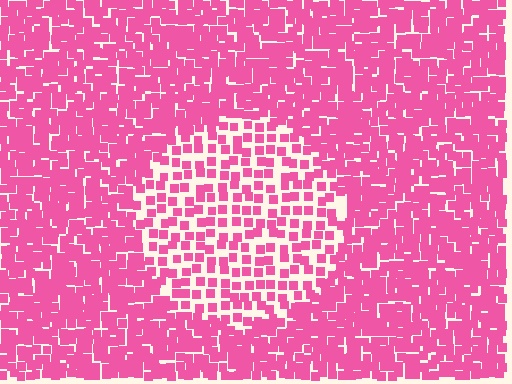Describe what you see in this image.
The image contains small pink elements arranged at two different densities. A circle-shaped region is visible where the elements are less densely packed than the surrounding area.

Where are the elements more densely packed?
The elements are more densely packed outside the circle boundary.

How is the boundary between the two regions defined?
The boundary is defined by a change in element density (approximately 2.1x ratio). All elements are the same color, size, and shape.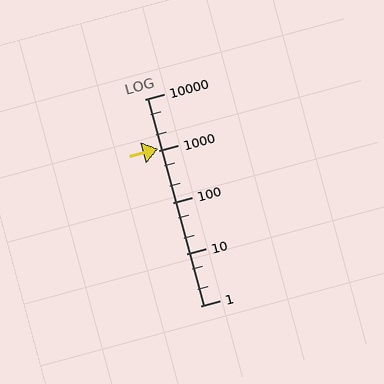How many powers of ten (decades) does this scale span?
The scale spans 4 decades, from 1 to 10000.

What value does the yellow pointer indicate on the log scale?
The pointer indicates approximately 1100.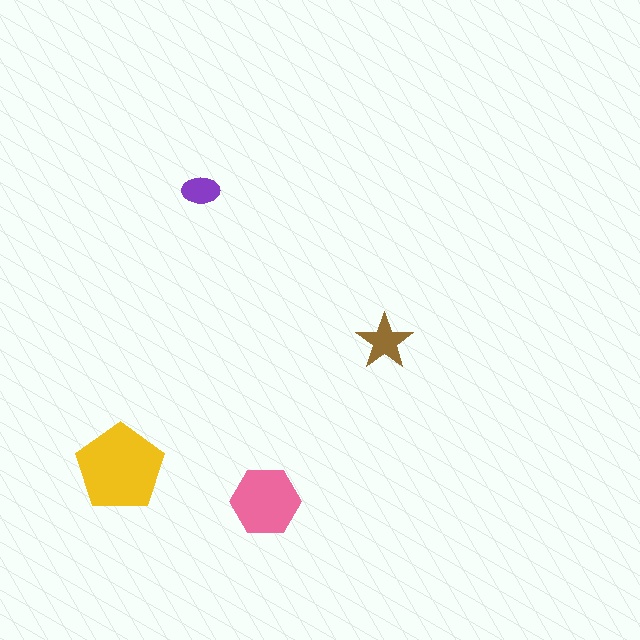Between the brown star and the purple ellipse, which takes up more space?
The brown star.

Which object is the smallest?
The purple ellipse.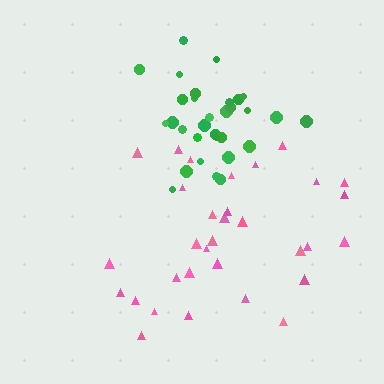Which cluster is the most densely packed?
Green.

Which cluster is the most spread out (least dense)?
Pink.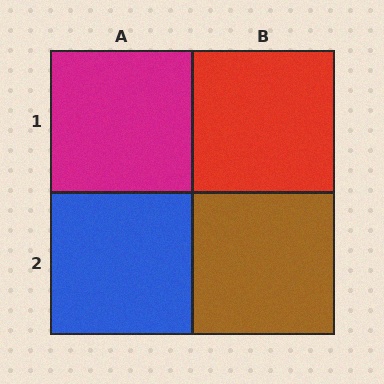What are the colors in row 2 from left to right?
Blue, brown.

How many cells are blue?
1 cell is blue.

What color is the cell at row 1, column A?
Magenta.